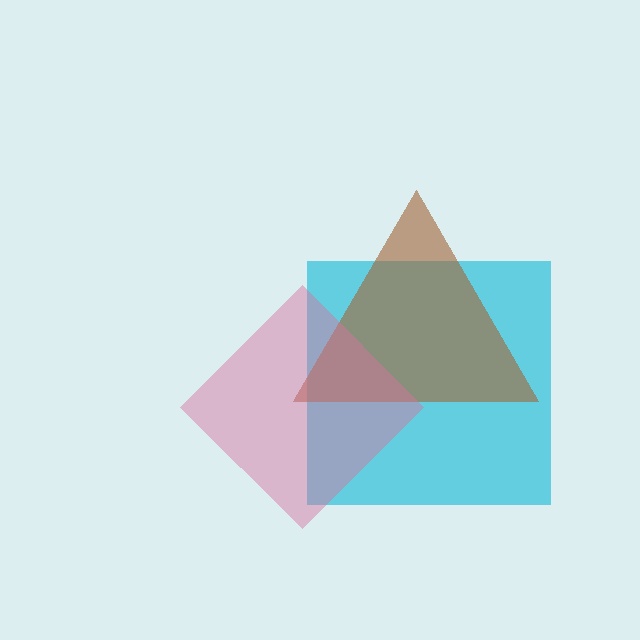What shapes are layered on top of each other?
The layered shapes are: a cyan square, a brown triangle, a pink diamond.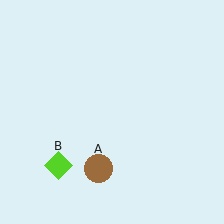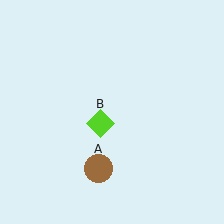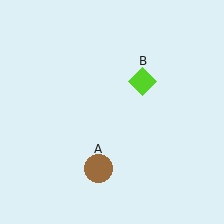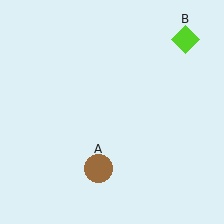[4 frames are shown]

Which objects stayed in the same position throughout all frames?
Brown circle (object A) remained stationary.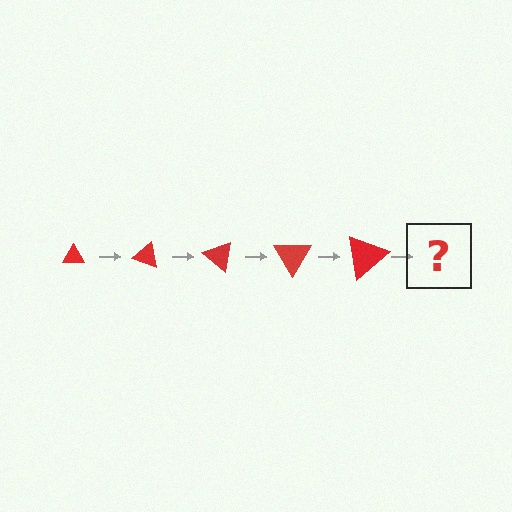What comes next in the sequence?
The next element should be a triangle, larger than the previous one and rotated 100 degrees from the start.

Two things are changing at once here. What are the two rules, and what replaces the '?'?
The two rules are that the triangle grows larger each step and it rotates 20 degrees each step. The '?' should be a triangle, larger than the previous one and rotated 100 degrees from the start.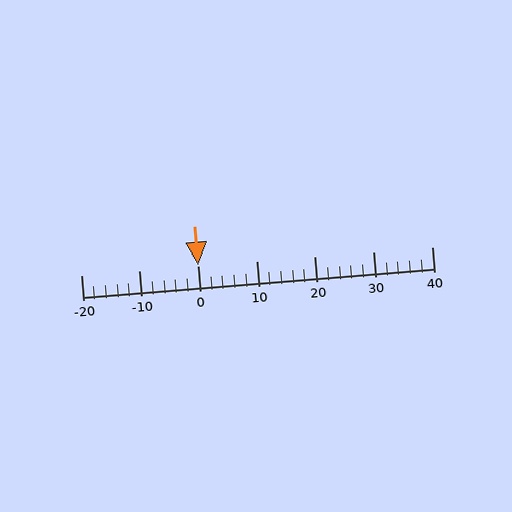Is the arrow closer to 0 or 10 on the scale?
The arrow is closer to 0.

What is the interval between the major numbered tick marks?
The major tick marks are spaced 10 units apart.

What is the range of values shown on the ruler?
The ruler shows values from -20 to 40.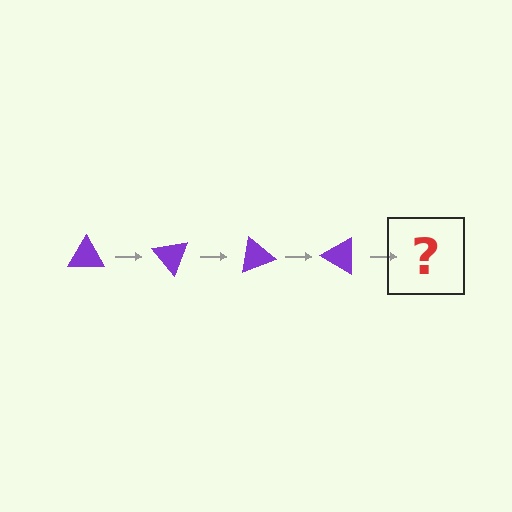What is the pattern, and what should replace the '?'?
The pattern is that the triangle rotates 50 degrees each step. The '?' should be a purple triangle rotated 200 degrees.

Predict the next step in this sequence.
The next step is a purple triangle rotated 200 degrees.